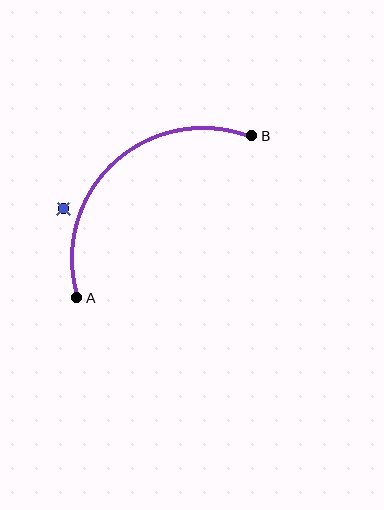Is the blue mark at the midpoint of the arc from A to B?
No — the blue mark does not lie on the arc at all. It sits slightly outside the curve.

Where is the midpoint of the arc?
The arc midpoint is the point on the curve farthest from the straight line joining A and B. It sits above and to the left of that line.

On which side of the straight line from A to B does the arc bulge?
The arc bulges above and to the left of the straight line connecting A and B.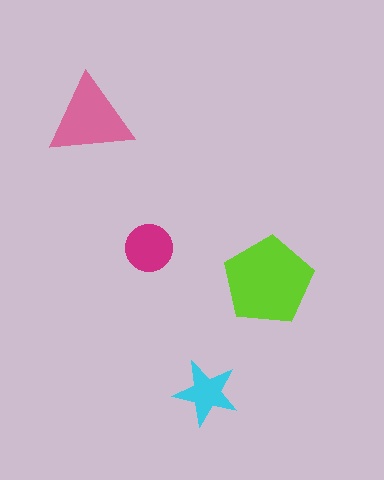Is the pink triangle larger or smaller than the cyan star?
Larger.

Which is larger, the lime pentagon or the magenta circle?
The lime pentagon.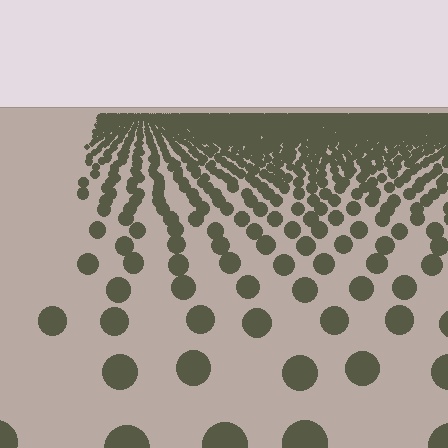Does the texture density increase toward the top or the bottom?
Density increases toward the top.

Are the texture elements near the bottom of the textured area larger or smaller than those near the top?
Larger. Near the bottom, elements are closer to the viewer and appear at a bigger on-screen size.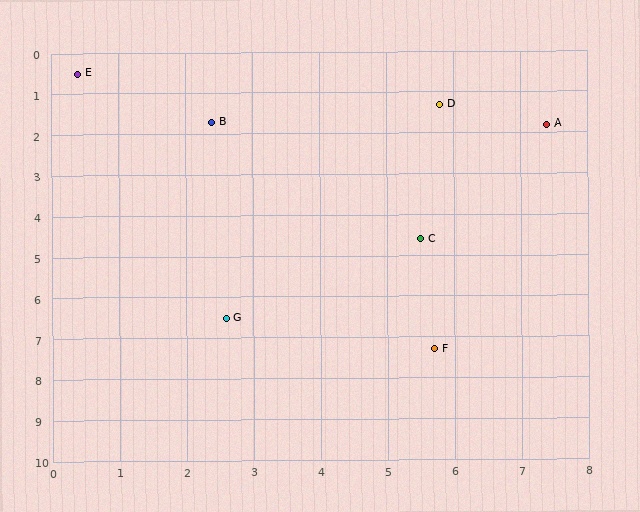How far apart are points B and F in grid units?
Points B and F are about 6.5 grid units apart.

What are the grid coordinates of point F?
Point F is at approximately (5.7, 7.3).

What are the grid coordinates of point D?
Point D is at approximately (5.8, 1.3).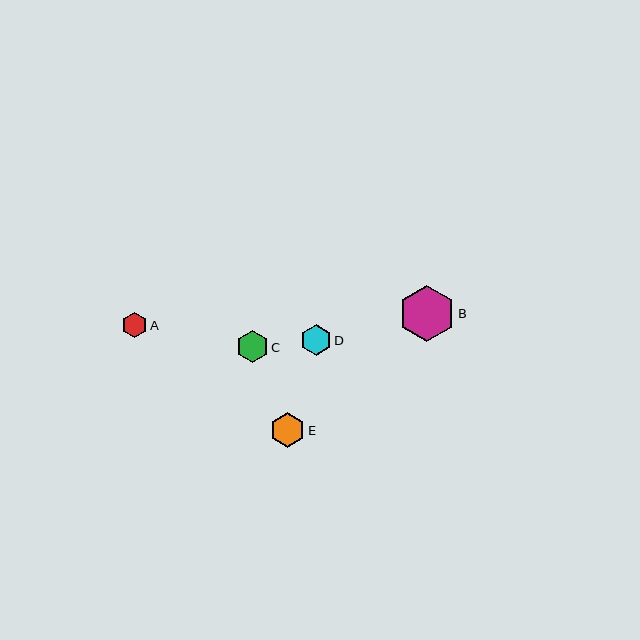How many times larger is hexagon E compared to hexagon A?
Hexagon E is approximately 1.4 times the size of hexagon A.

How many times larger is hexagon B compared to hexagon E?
Hexagon B is approximately 1.6 times the size of hexagon E.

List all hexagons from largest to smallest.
From largest to smallest: B, E, C, D, A.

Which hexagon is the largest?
Hexagon B is the largest with a size of approximately 57 pixels.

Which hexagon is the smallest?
Hexagon A is the smallest with a size of approximately 25 pixels.